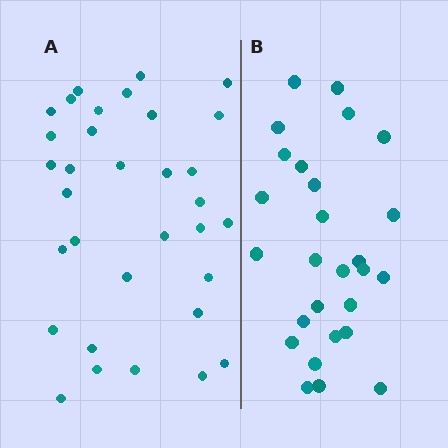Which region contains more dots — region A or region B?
Region A (the left region) has more dots.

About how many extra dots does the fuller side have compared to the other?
Region A has about 6 more dots than region B.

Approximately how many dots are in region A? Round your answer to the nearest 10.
About 30 dots. (The exact count is 33, which rounds to 30.)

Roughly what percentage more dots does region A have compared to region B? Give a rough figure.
About 20% more.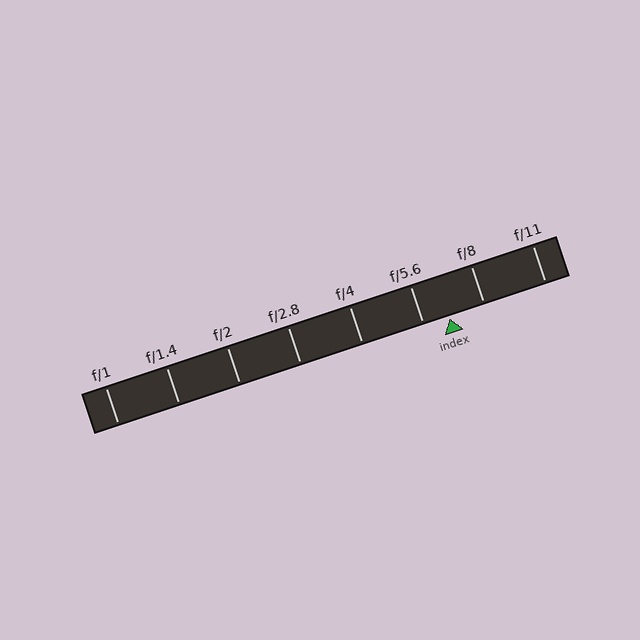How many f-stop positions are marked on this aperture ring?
There are 8 f-stop positions marked.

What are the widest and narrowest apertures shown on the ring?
The widest aperture shown is f/1 and the narrowest is f/11.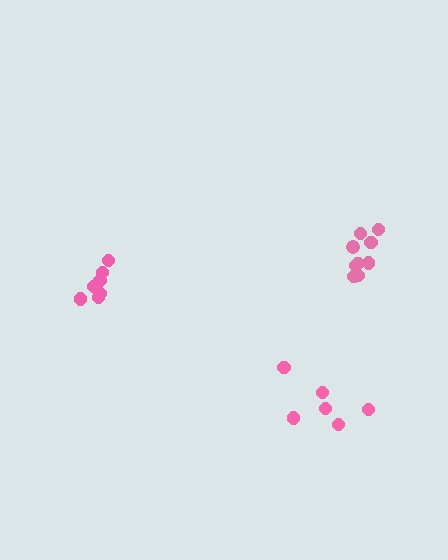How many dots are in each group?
Group 1: 6 dots, Group 2: 7 dots, Group 3: 10 dots (23 total).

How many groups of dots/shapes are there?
There are 3 groups.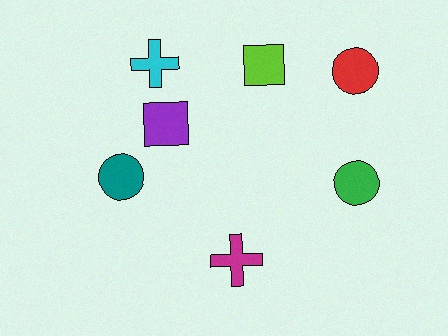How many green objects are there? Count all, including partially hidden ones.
There is 1 green object.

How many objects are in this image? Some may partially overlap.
There are 7 objects.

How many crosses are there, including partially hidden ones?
There are 2 crosses.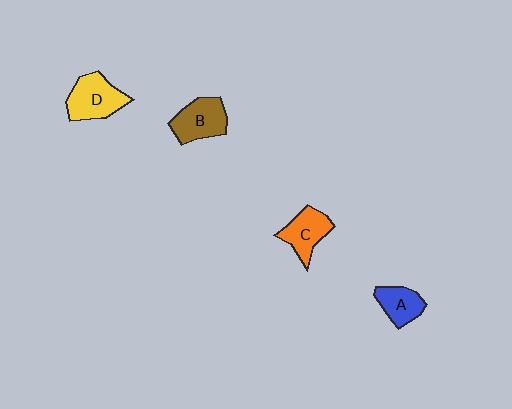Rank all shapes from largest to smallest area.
From largest to smallest: D (yellow), B (brown), C (orange), A (blue).